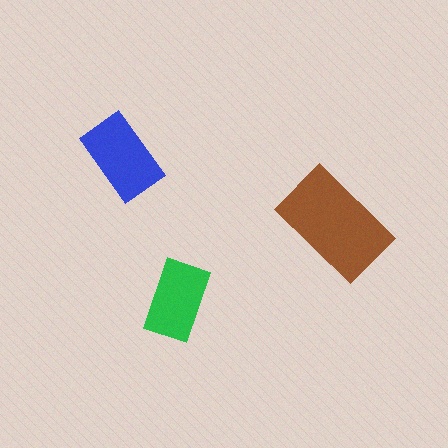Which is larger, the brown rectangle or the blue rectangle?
The brown one.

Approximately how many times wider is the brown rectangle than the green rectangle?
About 1.5 times wider.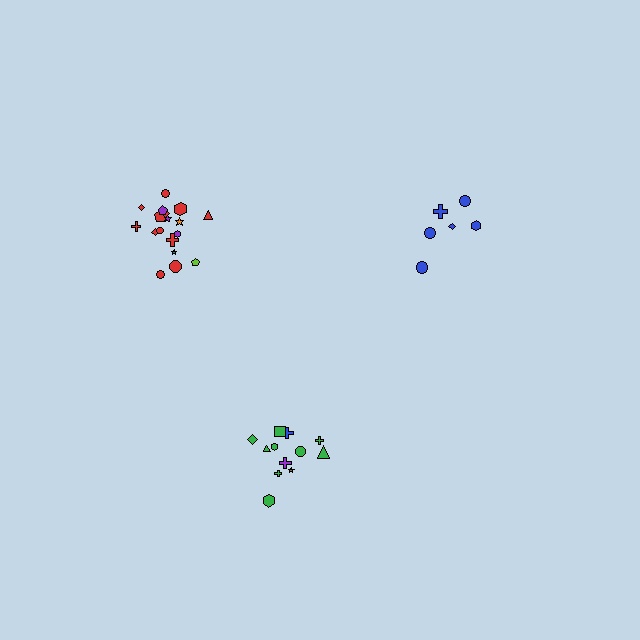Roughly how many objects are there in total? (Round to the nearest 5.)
Roughly 35 objects in total.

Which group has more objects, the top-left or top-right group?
The top-left group.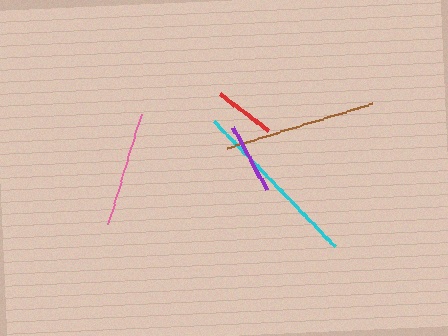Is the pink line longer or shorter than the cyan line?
The cyan line is longer than the pink line.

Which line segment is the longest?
The cyan line is the longest at approximately 173 pixels.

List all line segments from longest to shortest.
From longest to shortest: cyan, brown, pink, purple, red.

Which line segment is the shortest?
The red line is the shortest at approximately 62 pixels.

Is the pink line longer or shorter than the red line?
The pink line is longer than the red line.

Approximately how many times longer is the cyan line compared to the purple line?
The cyan line is approximately 2.4 times the length of the purple line.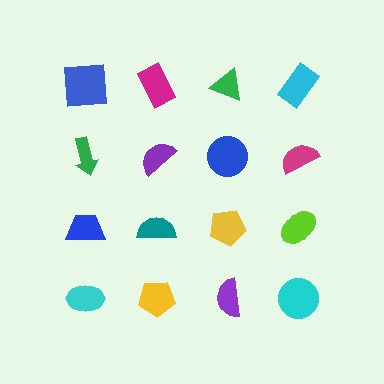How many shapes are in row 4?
4 shapes.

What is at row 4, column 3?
A purple semicircle.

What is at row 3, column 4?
A lime ellipse.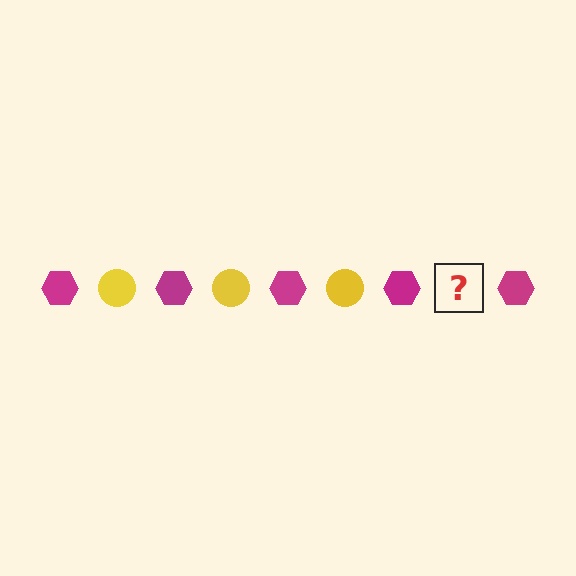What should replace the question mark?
The question mark should be replaced with a yellow circle.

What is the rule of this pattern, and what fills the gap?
The rule is that the pattern alternates between magenta hexagon and yellow circle. The gap should be filled with a yellow circle.